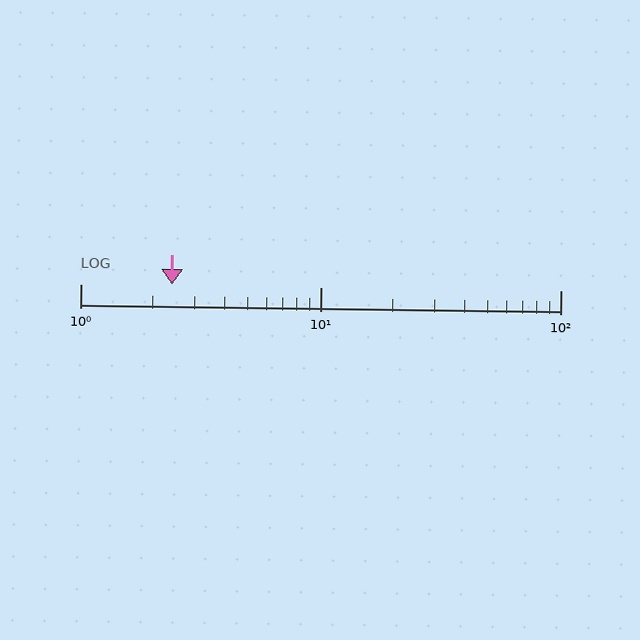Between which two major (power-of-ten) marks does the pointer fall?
The pointer is between 1 and 10.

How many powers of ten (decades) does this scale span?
The scale spans 2 decades, from 1 to 100.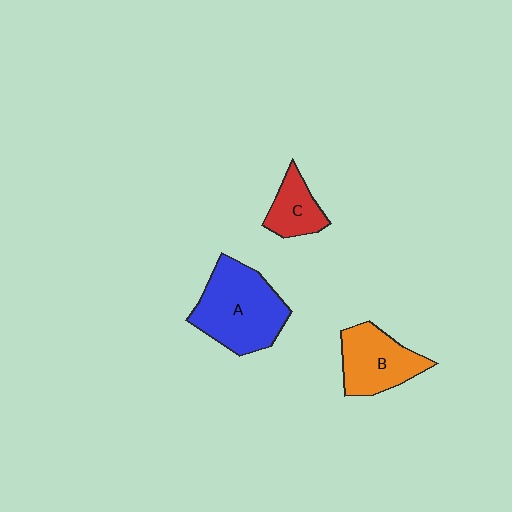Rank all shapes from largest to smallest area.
From largest to smallest: A (blue), B (orange), C (red).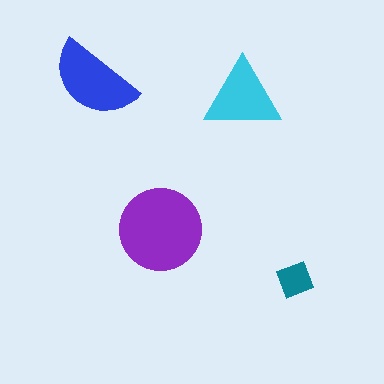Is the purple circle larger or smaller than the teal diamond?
Larger.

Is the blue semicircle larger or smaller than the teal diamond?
Larger.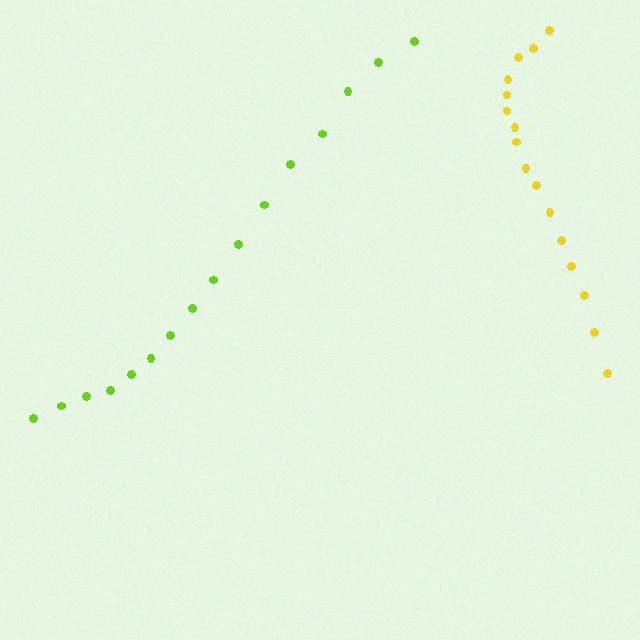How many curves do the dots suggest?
There are 2 distinct paths.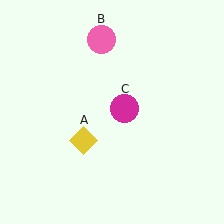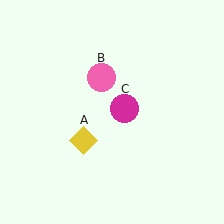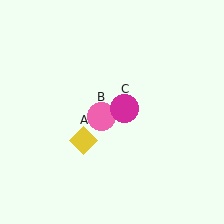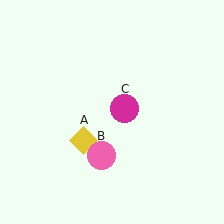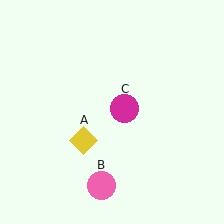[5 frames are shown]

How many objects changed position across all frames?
1 object changed position: pink circle (object B).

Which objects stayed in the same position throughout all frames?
Yellow diamond (object A) and magenta circle (object C) remained stationary.